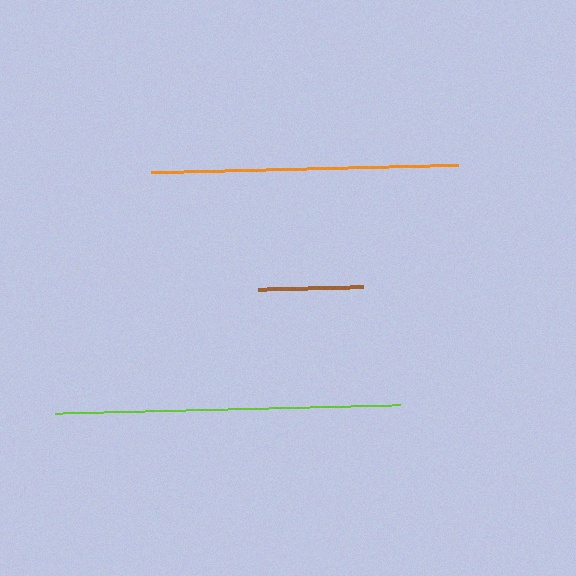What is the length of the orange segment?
The orange segment is approximately 308 pixels long.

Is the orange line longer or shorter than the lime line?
The lime line is longer than the orange line.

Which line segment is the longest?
The lime line is the longest at approximately 345 pixels.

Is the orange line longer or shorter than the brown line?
The orange line is longer than the brown line.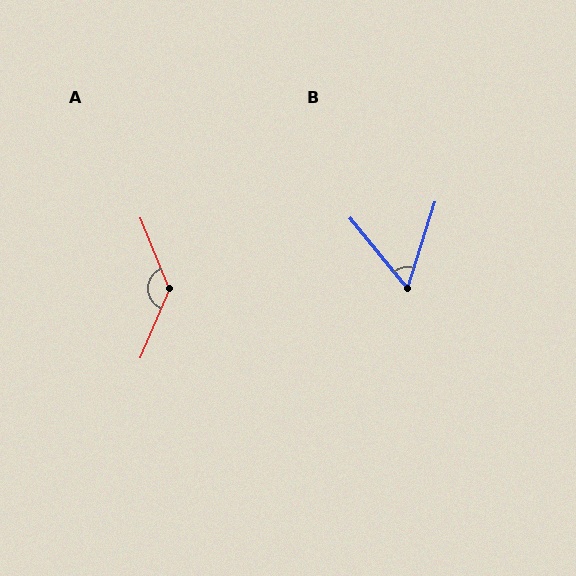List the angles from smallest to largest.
B (57°), A (135°).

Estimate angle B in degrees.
Approximately 57 degrees.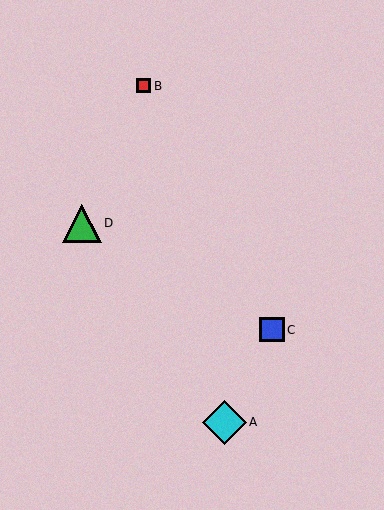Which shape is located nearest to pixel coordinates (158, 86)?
The red square (labeled B) at (144, 86) is nearest to that location.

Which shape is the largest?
The cyan diamond (labeled A) is the largest.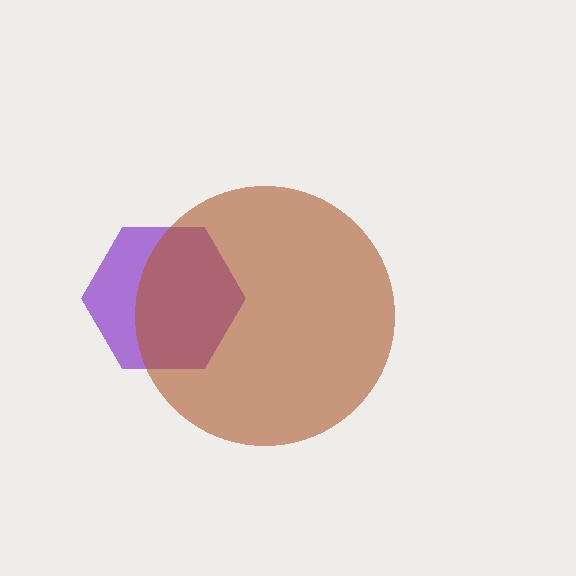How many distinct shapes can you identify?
There are 2 distinct shapes: a purple hexagon, a brown circle.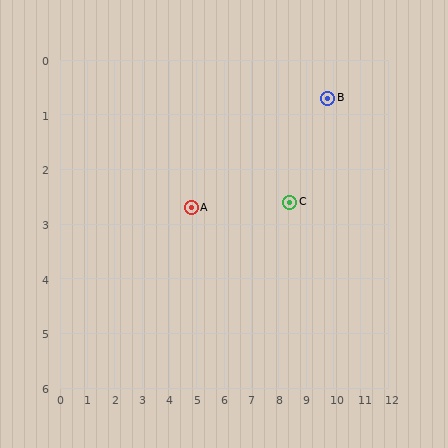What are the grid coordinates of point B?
Point B is at approximately (9.8, 0.7).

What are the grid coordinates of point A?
Point A is at approximately (4.8, 2.7).